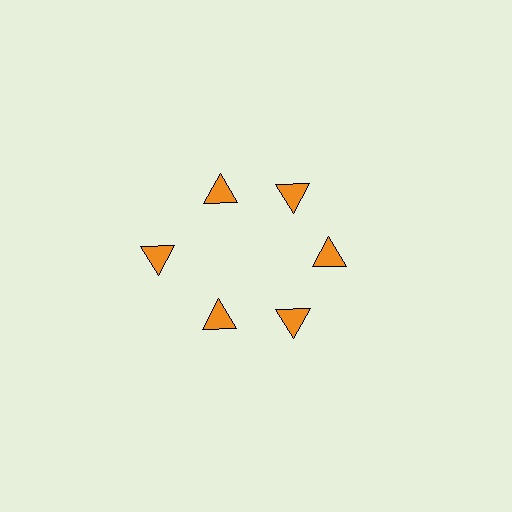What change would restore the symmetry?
The symmetry would be restored by moving it inward, back onto the ring so that all 6 triangles sit at equal angles and equal distance from the center.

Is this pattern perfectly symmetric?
No. The 6 orange triangles are arranged in a ring, but one element near the 9 o'clock position is pushed outward from the center, breaking the 6-fold rotational symmetry.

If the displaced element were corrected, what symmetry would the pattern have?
It would have 6-fold rotational symmetry — the pattern would map onto itself every 60 degrees.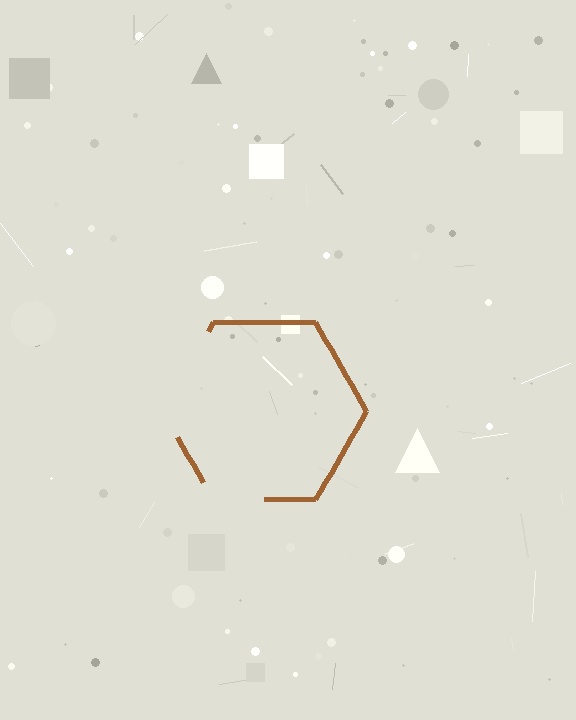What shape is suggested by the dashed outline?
The dashed outline suggests a hexagon.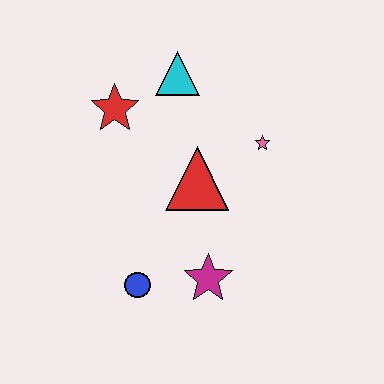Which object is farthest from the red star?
The magenta star is farthest from the red star.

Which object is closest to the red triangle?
The pink star is closest to the red triangle.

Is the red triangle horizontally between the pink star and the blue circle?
Yes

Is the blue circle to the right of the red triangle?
No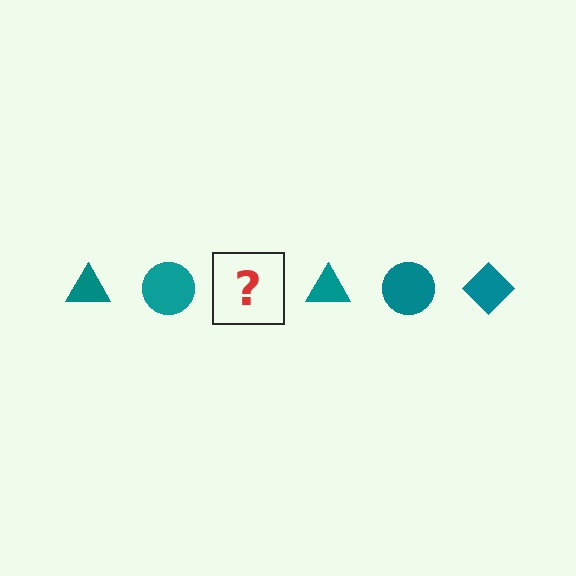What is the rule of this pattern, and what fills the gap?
The rule is that the pattern cycles through triangle, circle, diamond shapes in teal. The gap should be filled with a teal diamond.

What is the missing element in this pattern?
The missing element is a teal diamond.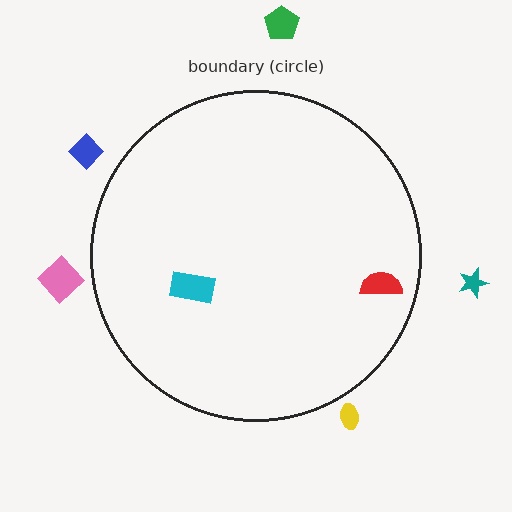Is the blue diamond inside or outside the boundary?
Outside.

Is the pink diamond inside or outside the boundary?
Outside.